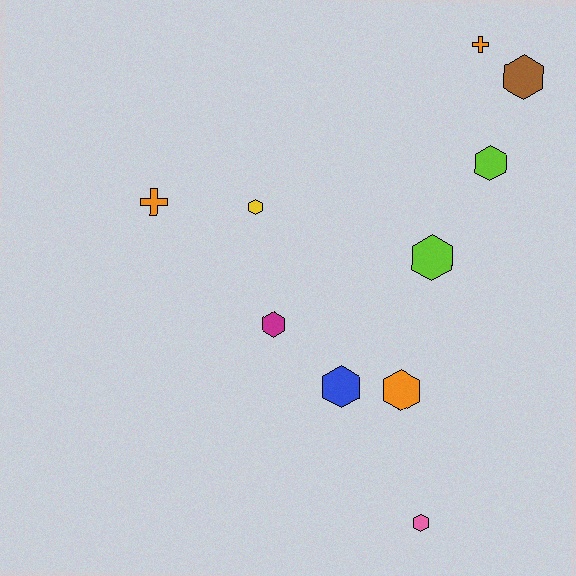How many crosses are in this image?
There are 2 crosses.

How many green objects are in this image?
There are no green objects.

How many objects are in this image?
There are 10 objects.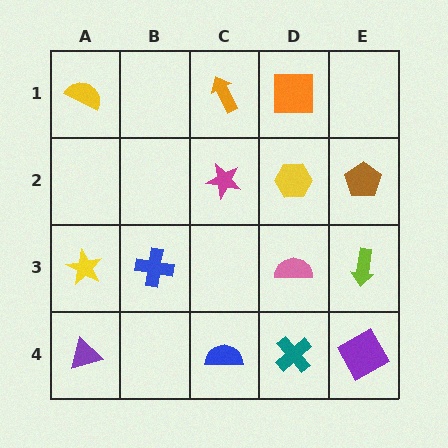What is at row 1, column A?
A yellow semicircle.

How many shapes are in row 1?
3 shapes.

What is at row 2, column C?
A magenta star.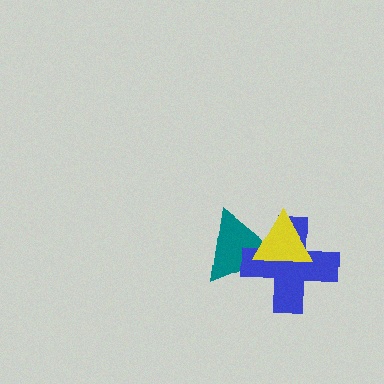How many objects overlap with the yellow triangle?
2 objects overlap with the yellow triangle.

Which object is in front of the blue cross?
The yellow triangle is in front of the blue cross.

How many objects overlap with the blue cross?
2 objects overlap with the blue cross.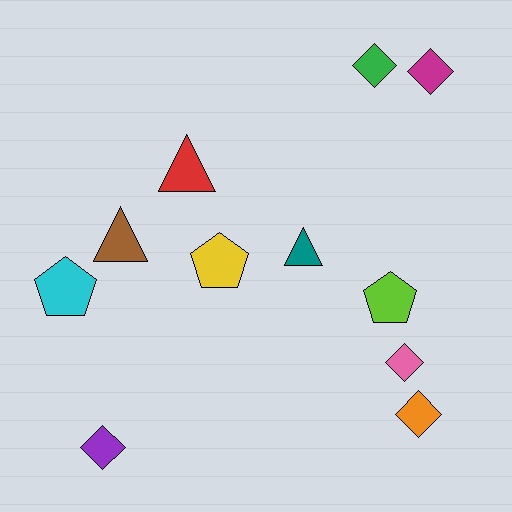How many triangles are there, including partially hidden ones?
There are 3 triangles.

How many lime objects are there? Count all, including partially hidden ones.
There is 1 lime object.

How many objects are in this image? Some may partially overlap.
There are 11 objects.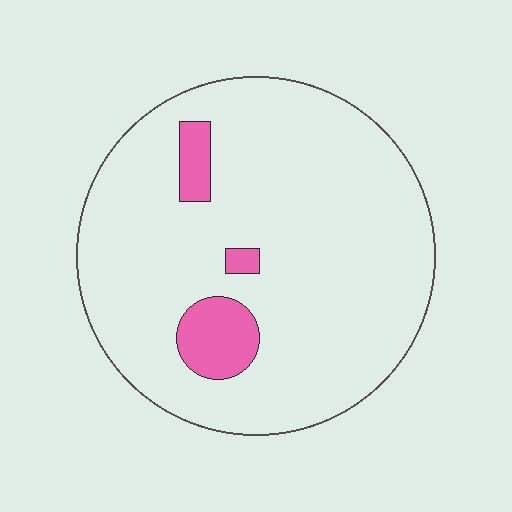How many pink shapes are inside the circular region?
3.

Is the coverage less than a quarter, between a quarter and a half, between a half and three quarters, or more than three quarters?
Less than a quarter.